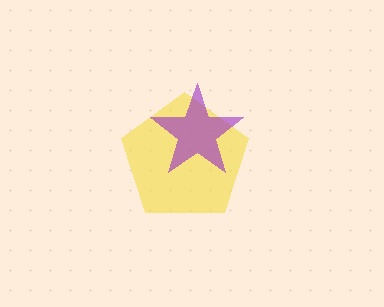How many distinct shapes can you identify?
There are 2 distinct shapes: a yellow pentagon, a purple star.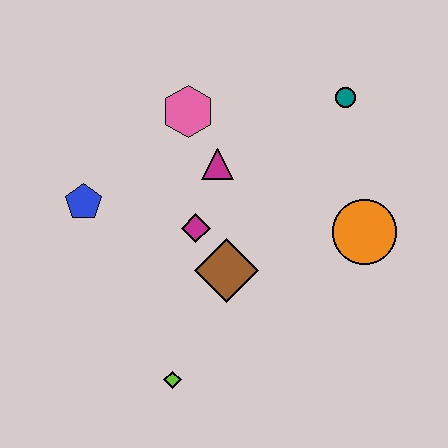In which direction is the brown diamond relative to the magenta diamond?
The brown diamond is below the magenta diamond.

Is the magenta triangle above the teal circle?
No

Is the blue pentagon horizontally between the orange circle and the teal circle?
No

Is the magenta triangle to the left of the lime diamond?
No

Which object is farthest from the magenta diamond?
The teal circle is farthest from the magenta diamond.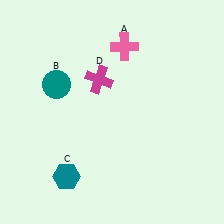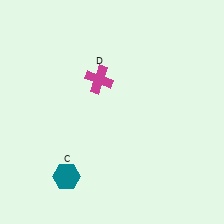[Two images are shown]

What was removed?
The pink cross (A), the teal circle (B) were removed in Image 2.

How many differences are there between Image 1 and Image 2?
There are 2 differences between the two images.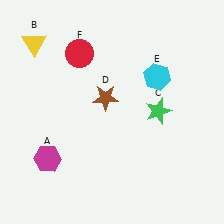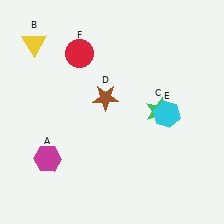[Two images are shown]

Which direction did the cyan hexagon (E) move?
The cyan hexagon (E) moved down.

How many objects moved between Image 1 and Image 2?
1 object moved between the two images.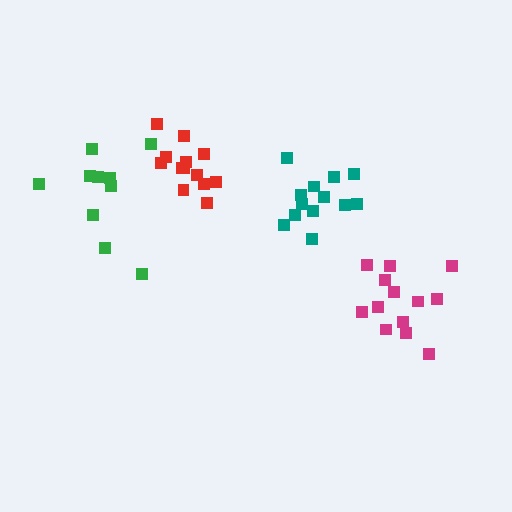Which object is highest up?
The red cluster is topmost.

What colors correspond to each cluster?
The clusters are colored: red, magenta, teal, green.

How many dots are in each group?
Group 1: 13 dots, Group 2: 13 dots, Group 3: 13 dots, Group 4: 10 dots (49 total).